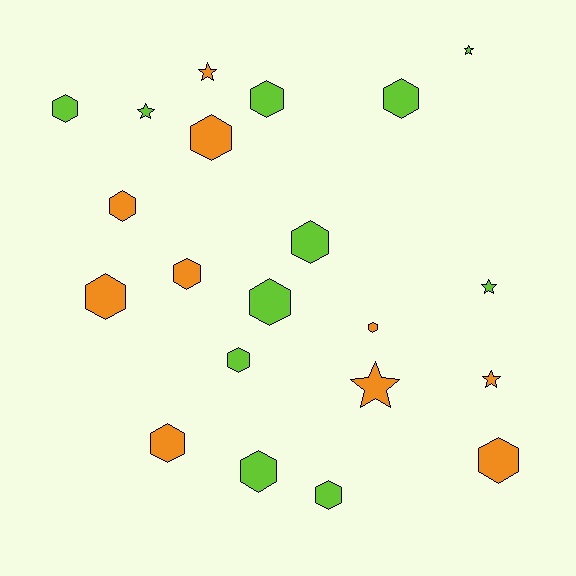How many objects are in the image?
There are 21 objects.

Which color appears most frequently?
Lime, with 11 objects.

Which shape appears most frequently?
Hexagon, with 15 objects.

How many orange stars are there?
There are 3 orange stars.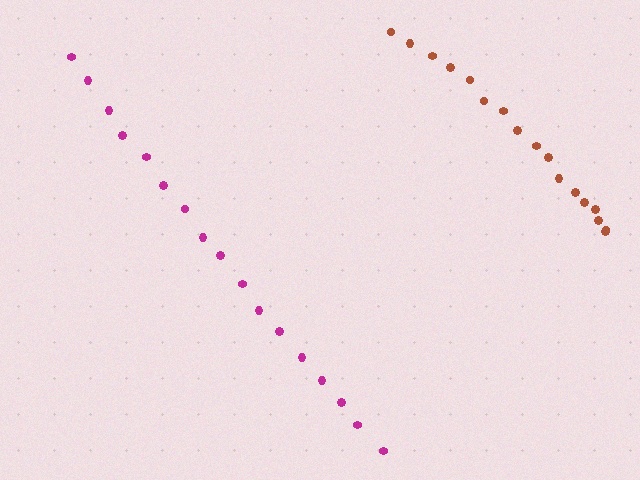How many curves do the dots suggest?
There are 2 distinct paths.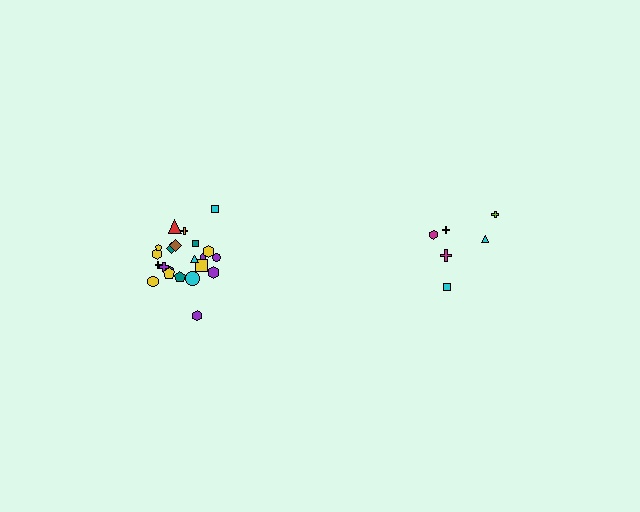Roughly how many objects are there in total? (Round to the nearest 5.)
Roughly 30 objects in total.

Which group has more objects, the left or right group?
The left group.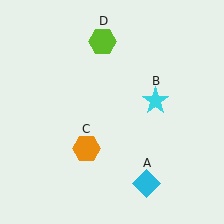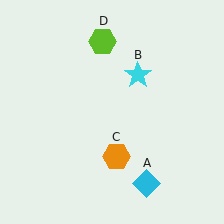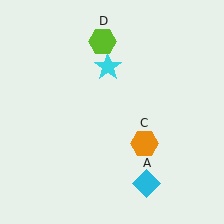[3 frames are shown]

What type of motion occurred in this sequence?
The cyan star (object B), orange hexagon (object C) rotated counterclockwise around the center of the scene.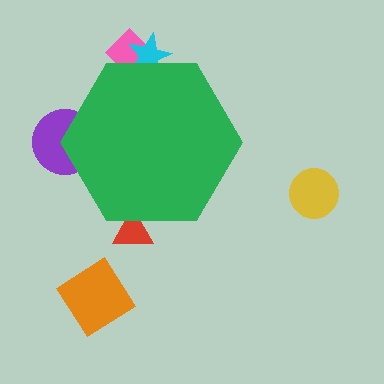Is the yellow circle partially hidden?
No, the yellow circle is fully visible.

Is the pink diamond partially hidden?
Yes, the pink diamond is partially hidden behind the green hexagon.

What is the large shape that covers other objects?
A green hexagon.